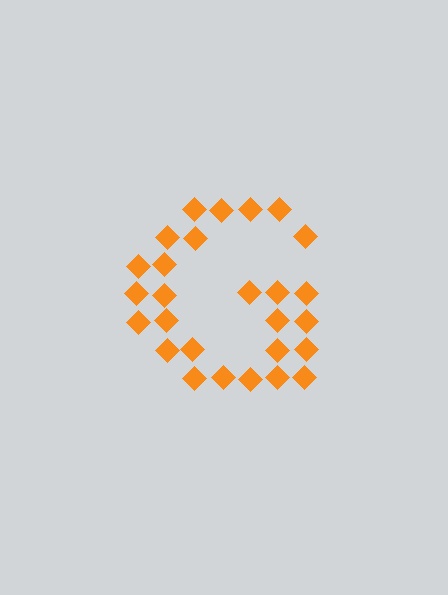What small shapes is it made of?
It is made of small diamonds.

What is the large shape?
The large shape is the letter G.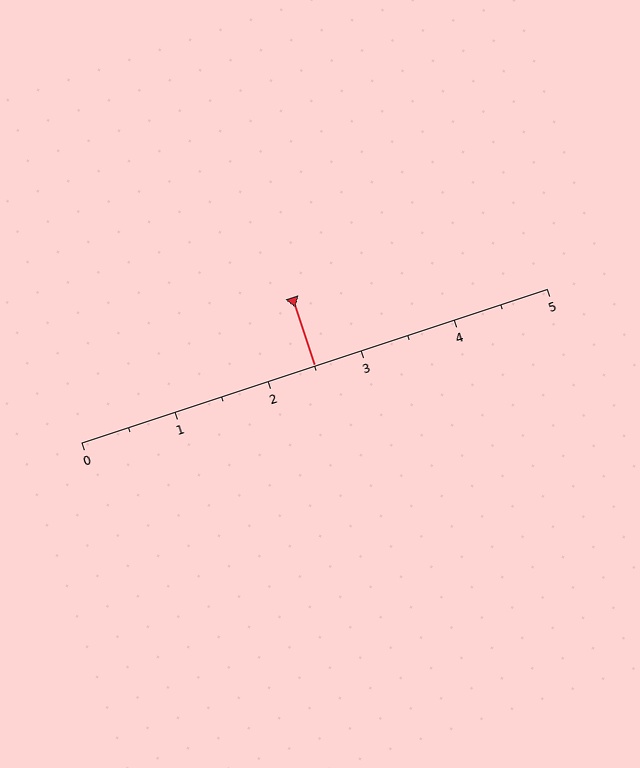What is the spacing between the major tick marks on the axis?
The major ticks are spaced 1 apart.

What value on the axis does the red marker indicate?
The marker indicates approximately 2.5.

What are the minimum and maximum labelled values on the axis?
The axis runs from 0 to 5.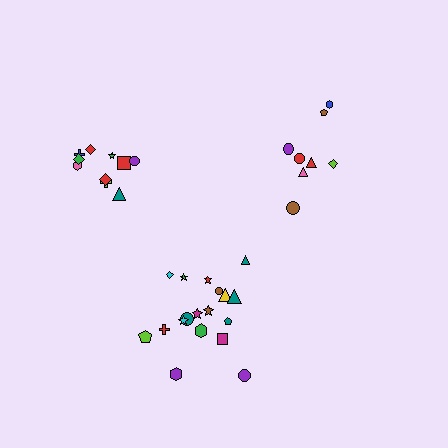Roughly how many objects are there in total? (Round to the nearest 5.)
Roughly 35 objects in total.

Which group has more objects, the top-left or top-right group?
The top-left group.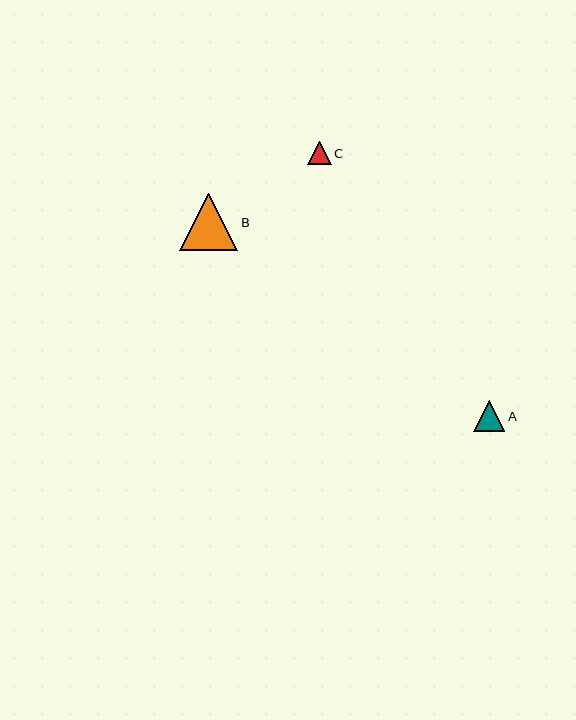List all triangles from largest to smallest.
From largest to smallest: B, A, C.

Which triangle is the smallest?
Triangle C is the smallest with a size of approximately 24 pixels.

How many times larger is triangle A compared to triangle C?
Triangle A is approximately 1.3 times the size of triangle C.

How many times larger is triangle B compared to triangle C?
Triangle B is approximately 2.4 times the size of triangle C.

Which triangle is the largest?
Triangle B is the largest with a size of approximately 58 pixels.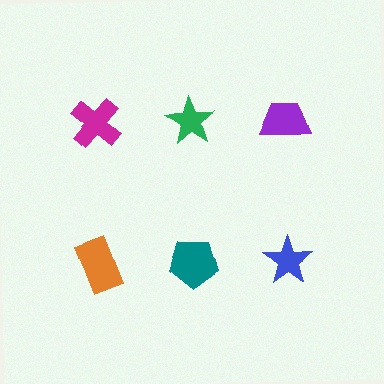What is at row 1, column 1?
A magenta cross.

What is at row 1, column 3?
A purple trapezoid.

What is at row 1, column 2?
A green star.